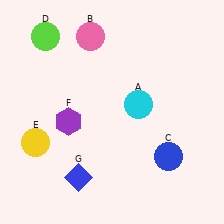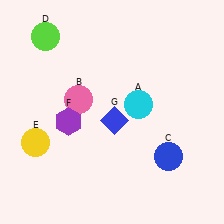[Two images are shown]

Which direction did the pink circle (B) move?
The pink circle (B) moved down.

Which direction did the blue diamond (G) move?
The blue diamond (G) moved up.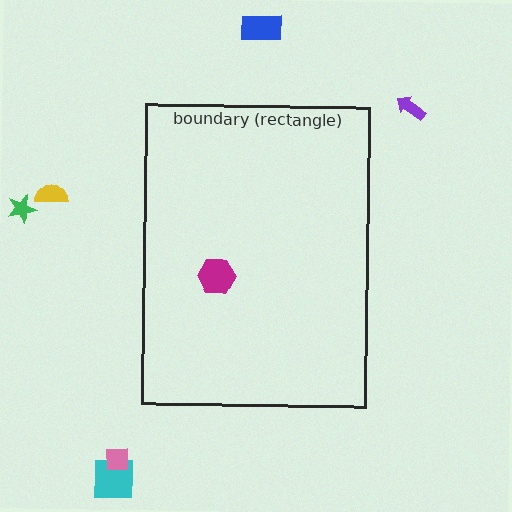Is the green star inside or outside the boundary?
Outside.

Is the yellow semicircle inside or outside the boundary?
Outside.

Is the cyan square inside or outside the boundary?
Outside.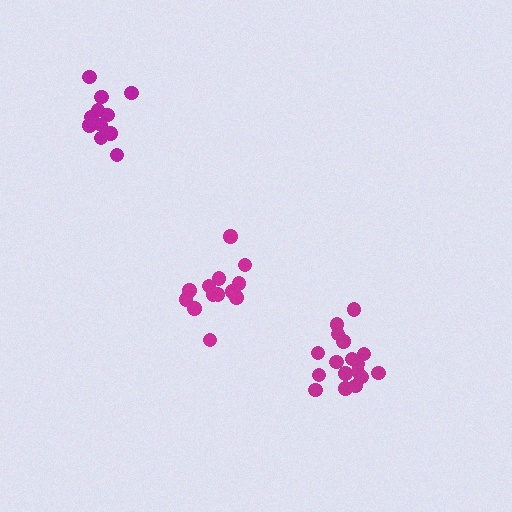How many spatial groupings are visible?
There are 3 spatial groupings.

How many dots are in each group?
Group 1: 17 dots, Group 2: 13 dots, Group 3: 11 dots (41 total).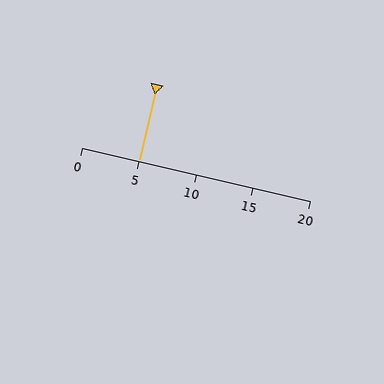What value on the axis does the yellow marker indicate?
The marker indicates approximately 5.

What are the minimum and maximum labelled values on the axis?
The axis runs from 0 to 20.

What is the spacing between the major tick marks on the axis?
The major ticks are spaced 5 apart.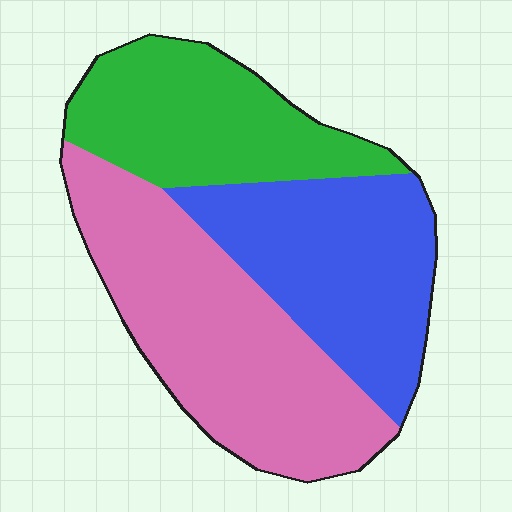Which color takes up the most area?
Pink, at roughly 40%.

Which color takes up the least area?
Green, at roughly 25%.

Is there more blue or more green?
Blue.